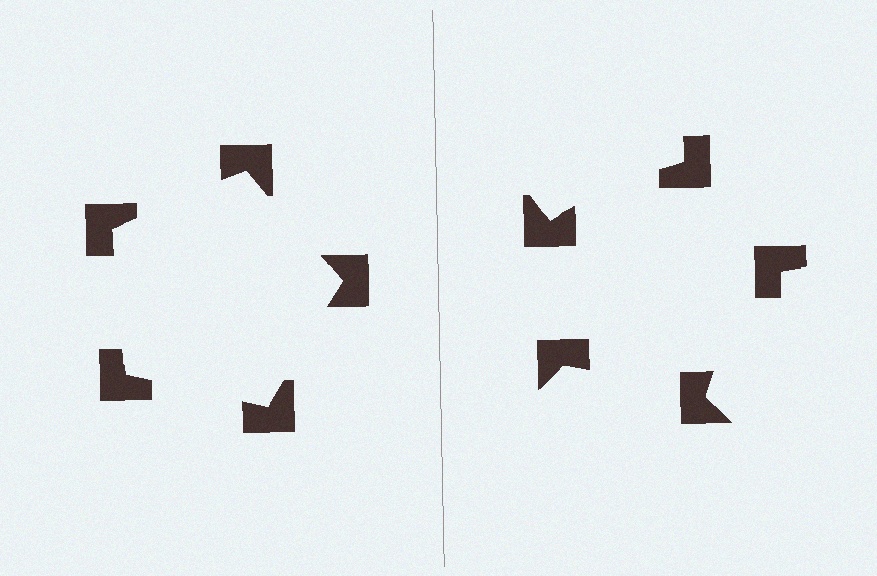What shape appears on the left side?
An illusory pentagon.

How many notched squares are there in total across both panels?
10 — 5 on each side.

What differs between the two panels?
The notched squares are positioned identically on both sides; only the wedge orientations differ. On the left they align to a pentagon; on the right they are misaligned.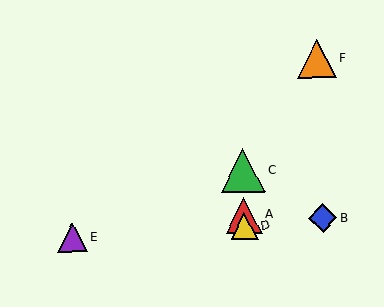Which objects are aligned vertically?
Objects A, C, D are aligned vertically.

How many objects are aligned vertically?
3 objects (A, C, D) are aligned vertically.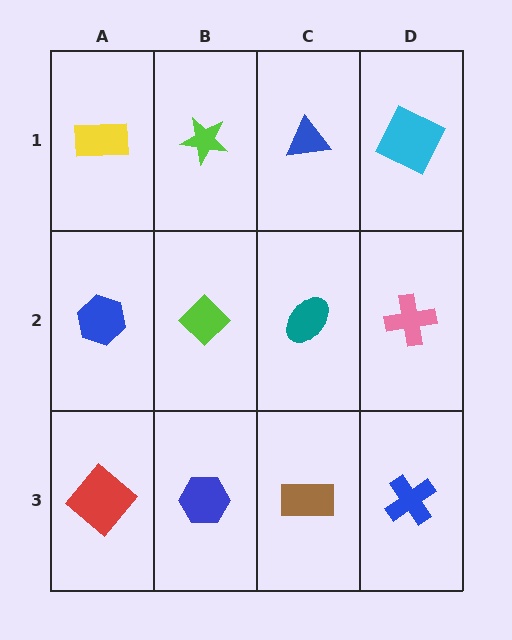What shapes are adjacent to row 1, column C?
A teal ellipse (row 2, column C), a lime star (row 1, column B), a cyan square (row 1, column D).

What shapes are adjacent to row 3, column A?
A blue hexagon (row 2, column A), a blue hexagon (row 3, column B).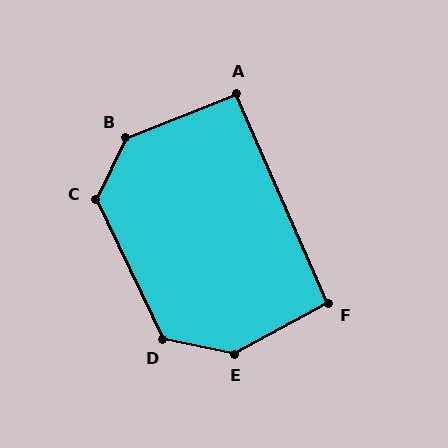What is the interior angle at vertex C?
Approximately 128 degrees (obtuse).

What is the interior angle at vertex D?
Approximately 127 degrees (obtuse).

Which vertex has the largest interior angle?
E, at approximately 140 degrees.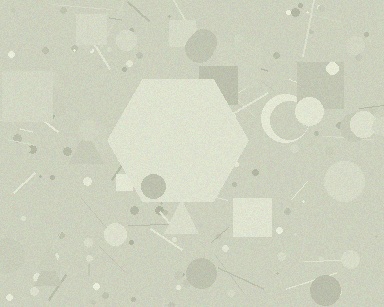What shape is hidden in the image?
A hexagon is hidden in the image.